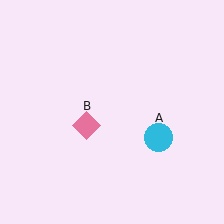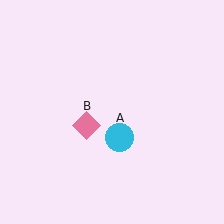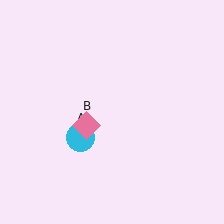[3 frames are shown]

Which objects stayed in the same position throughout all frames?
Pink diamond (object B) remained stationary.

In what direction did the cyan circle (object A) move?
The cyan circle (object A) moved left.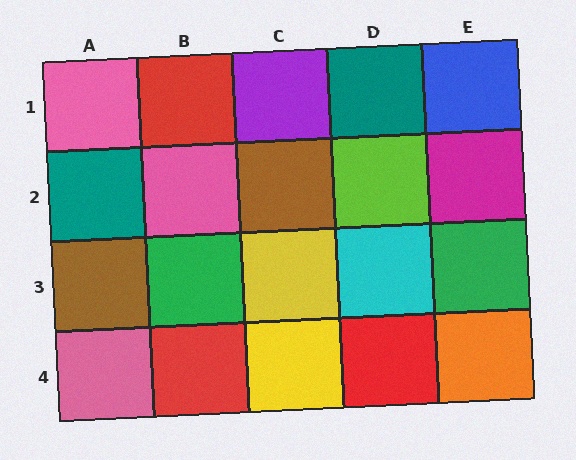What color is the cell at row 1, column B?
Red.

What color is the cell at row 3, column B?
Green.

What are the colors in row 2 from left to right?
Teal, pink, brown, lime, magenta.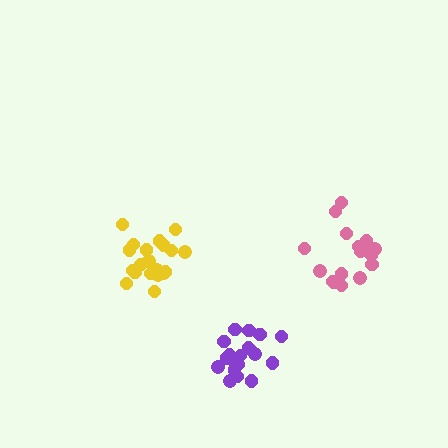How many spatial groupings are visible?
There are 3 spatial groupings.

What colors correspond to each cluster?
The clusters are colored: yellow, purple, pink.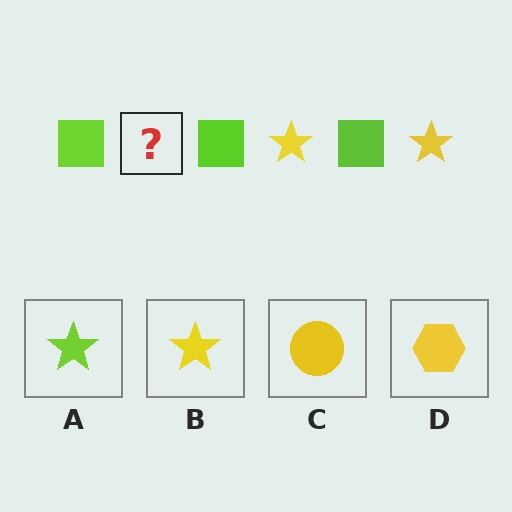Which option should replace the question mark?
Option B.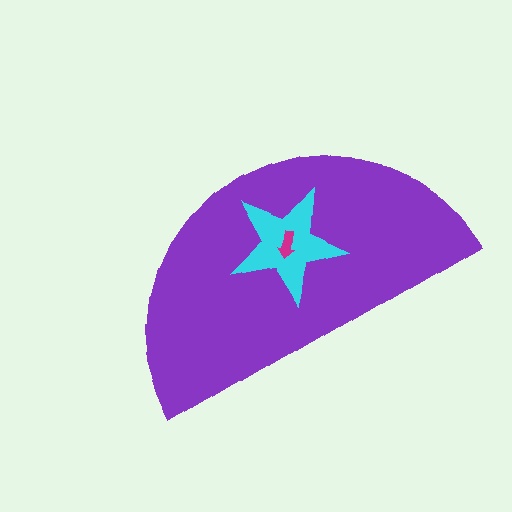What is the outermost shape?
The purple semicircle.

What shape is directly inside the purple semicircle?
The cyan star.